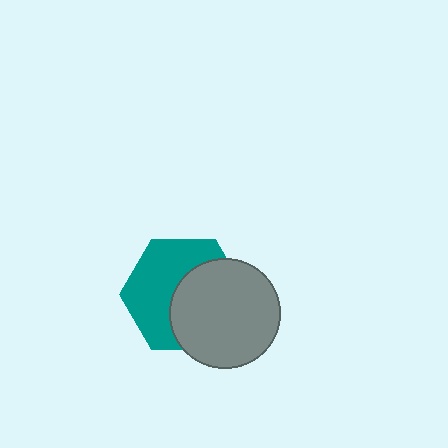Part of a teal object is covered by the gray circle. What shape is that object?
It is a hexagon.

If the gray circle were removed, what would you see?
You would see the complete teal hexagon.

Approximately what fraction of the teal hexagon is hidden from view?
Roughly 48% of the teal hexagon is hidden behind the gray circle.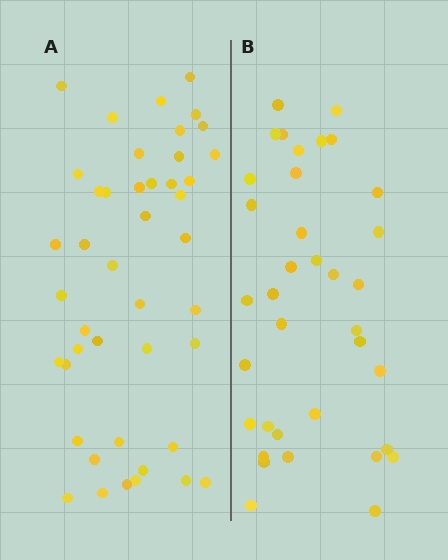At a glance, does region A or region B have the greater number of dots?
Region A (the left region) has more dots.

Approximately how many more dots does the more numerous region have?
Region A has roughly 8 or so more dots than region B.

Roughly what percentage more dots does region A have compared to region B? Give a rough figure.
About 20% more.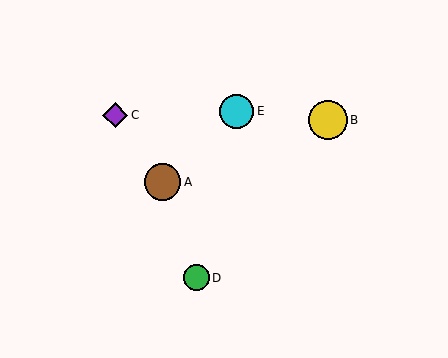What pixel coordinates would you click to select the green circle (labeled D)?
Click at (196, 278) to select the green circle D.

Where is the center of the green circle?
The center of the green circle is at (196, 278).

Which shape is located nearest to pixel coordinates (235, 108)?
The cyan circle (labeled E) at (237, 111) is nearest to that location.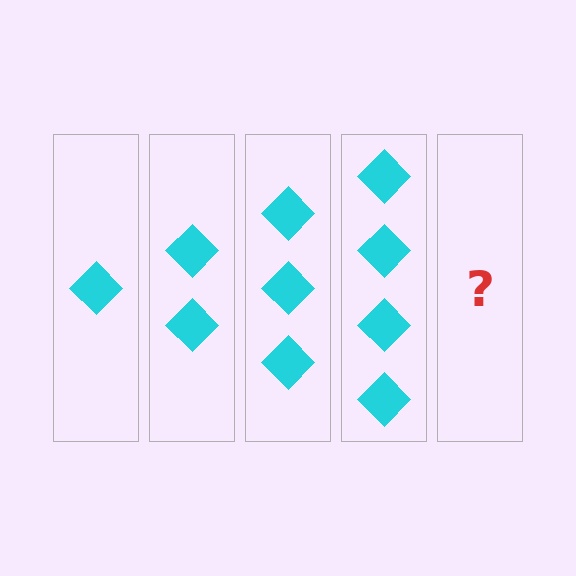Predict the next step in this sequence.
The next step is 5 diamonds.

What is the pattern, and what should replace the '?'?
The pattern is that each step adds one more diamond. The '?' should be 5 diamonds.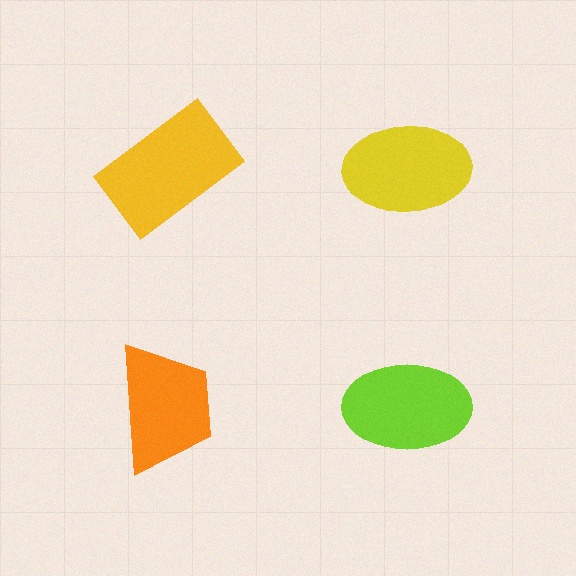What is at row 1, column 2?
A yellow ellipse.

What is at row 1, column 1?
A yellow rectangle.